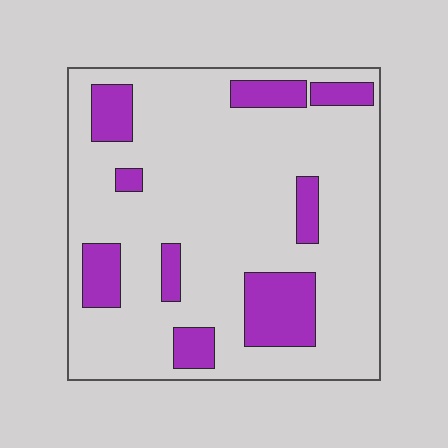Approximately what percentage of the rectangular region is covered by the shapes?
Approximately 20%.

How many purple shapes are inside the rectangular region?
9.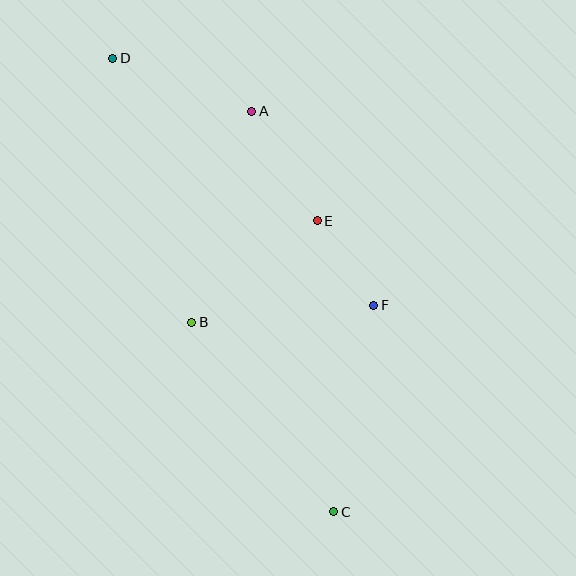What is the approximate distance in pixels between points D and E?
The distance between D and E is approximately 261 pixels.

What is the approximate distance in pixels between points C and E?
The distance between C and E is approximately 292 pixels.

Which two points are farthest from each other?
Points C and D are farthest from each other.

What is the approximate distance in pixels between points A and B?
The distance between A and B is approximately 219 pixels.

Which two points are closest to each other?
Points E and F are closest to each other.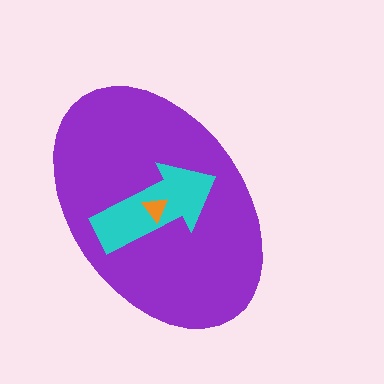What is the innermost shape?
The orange triangle.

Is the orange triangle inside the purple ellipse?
Yes.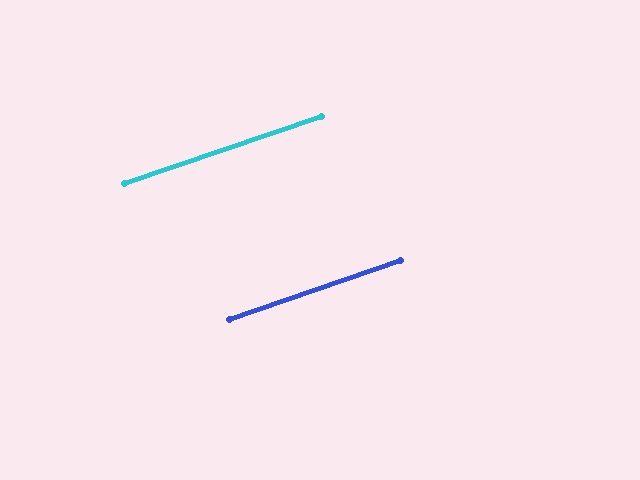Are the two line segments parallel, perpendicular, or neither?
Parallel — their directions differ by only 0.3°.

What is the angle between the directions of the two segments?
Approximately 0 degrees.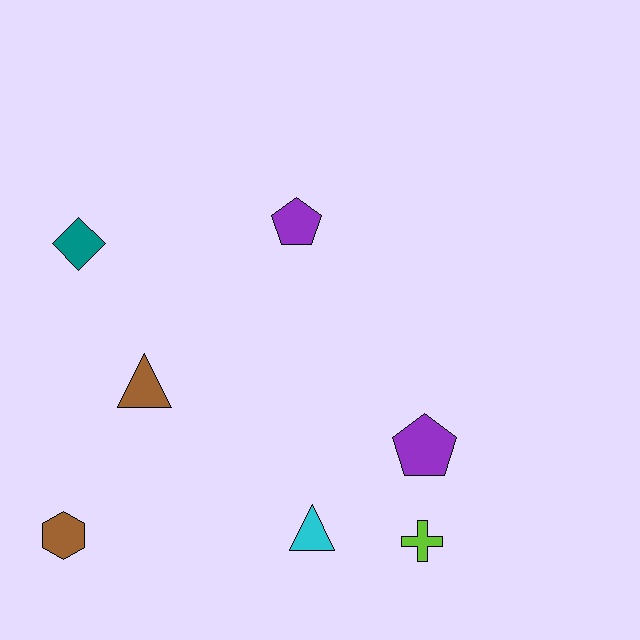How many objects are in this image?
There are 7 objects.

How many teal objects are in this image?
There is 1 teal object.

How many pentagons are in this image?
There are 2 pentagons.